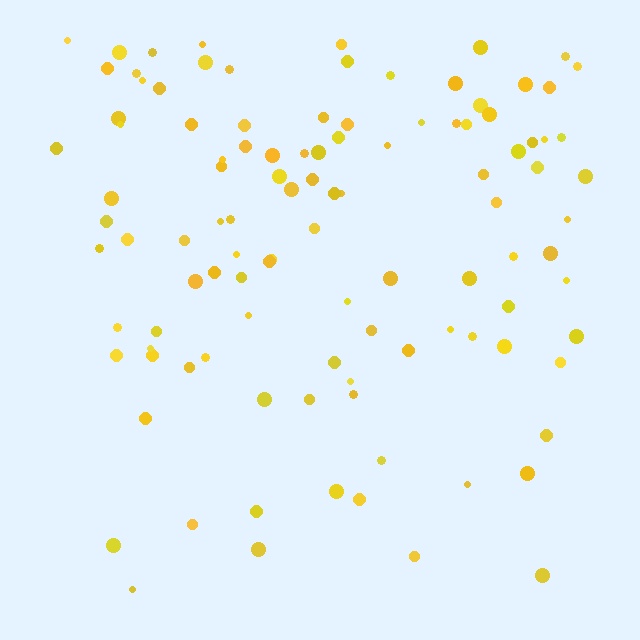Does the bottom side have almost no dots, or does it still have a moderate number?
Still a moderate number, just noticeably fewer than the top.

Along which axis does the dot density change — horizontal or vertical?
Vertical.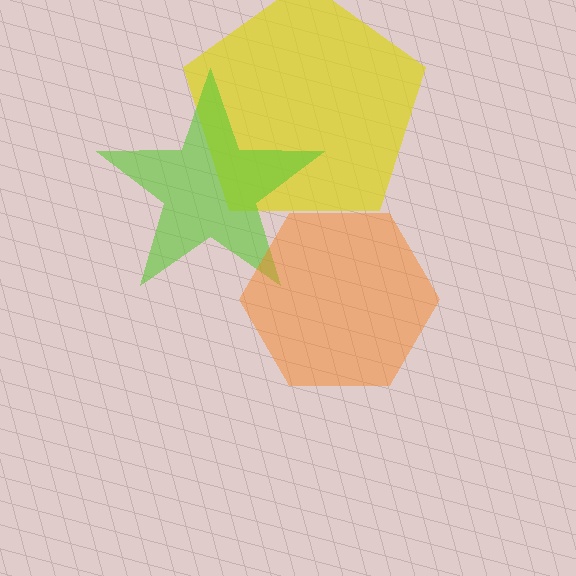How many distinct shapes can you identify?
There are 3 distinct shapes: a yellow pentagon, a lime star, an orange hexagon.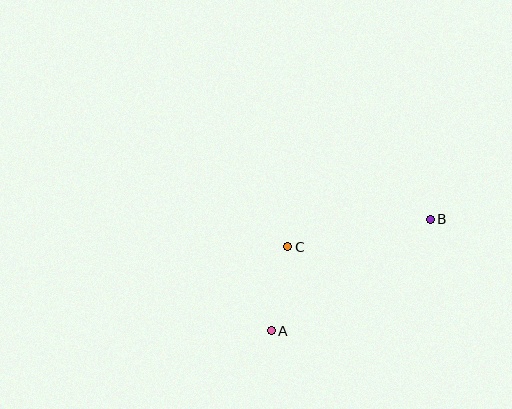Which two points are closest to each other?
Points A and C are closest to each other.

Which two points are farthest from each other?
Points A and B are farthest from each other.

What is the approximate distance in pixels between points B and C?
The distance between B and C is approximately 145 pixels.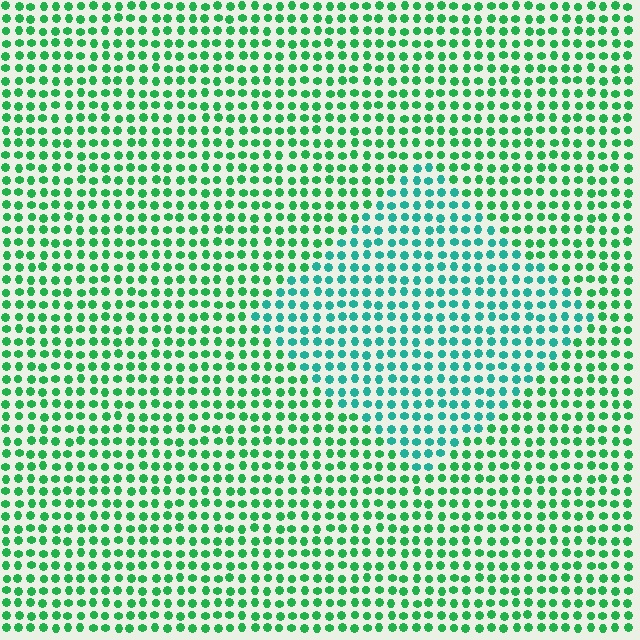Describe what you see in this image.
The image is filled with small green elements in a uniform arrangement. A diamond-shaped region is visible where the elements are tinted to a slightly different hue, forming a subtle color boundary.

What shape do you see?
I see a diamond.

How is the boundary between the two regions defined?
The boundary is defined purely by a slight shift in hue (about 33 degrees). Spacing, size, and orientation are identical on both sides.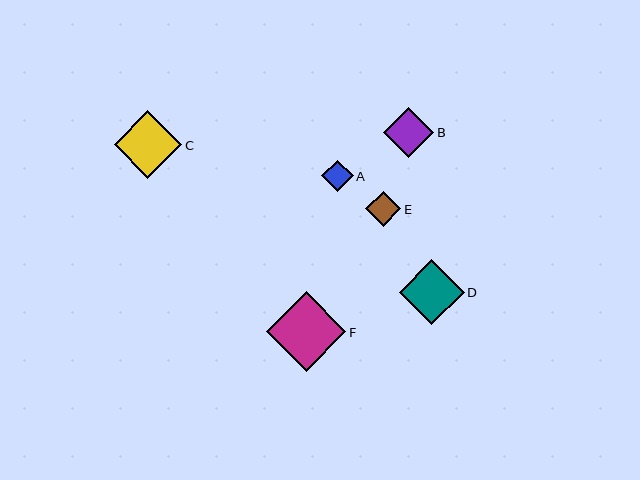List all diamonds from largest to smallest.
From largest to smallest: F, C, D, B, E, A.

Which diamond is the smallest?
Diamond A is the smallest with a size of approximately 31 pixels.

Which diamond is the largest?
Diamond F is the largest with a size of approximately 79 pixels.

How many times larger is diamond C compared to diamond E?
Diamond C is approximately 1.9 times the size of diamond E.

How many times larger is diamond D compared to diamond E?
Diamond D is approximately 1.9 times the size of diamond E.